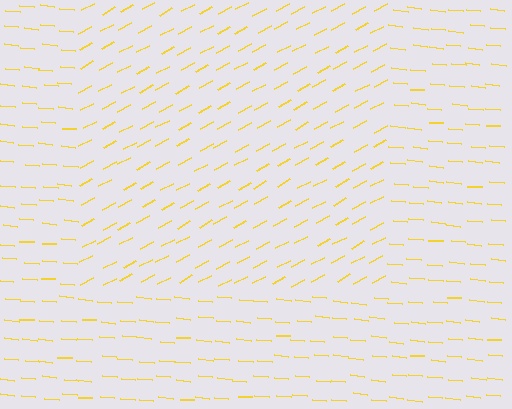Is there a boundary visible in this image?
Yes, there is a texture boundary formed by a change in line orientation.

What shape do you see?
I see a rectangle.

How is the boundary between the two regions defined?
The boundary is defined purely by a change in line orientation (approximately 33 degrees difference). All lines are the same color and thickness.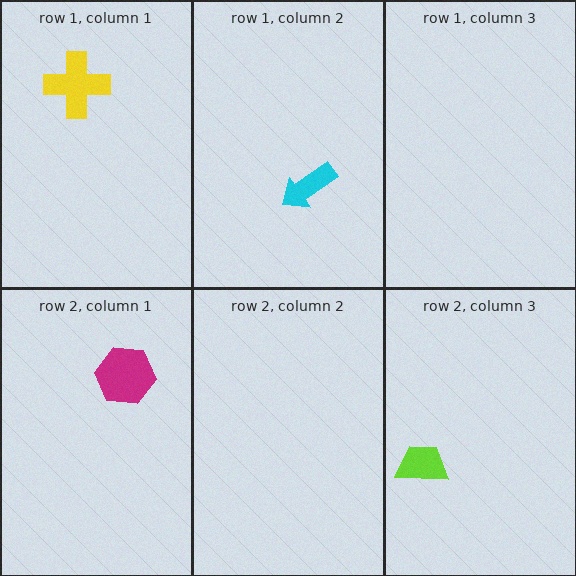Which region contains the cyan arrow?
The row 1, column 2 region.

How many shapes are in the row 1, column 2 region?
1.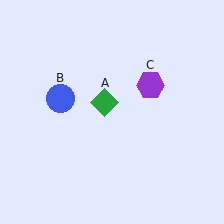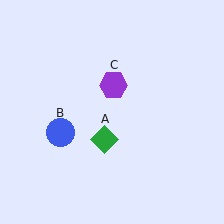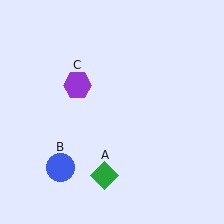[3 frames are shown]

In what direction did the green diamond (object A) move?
The green diamond (object A) moved down.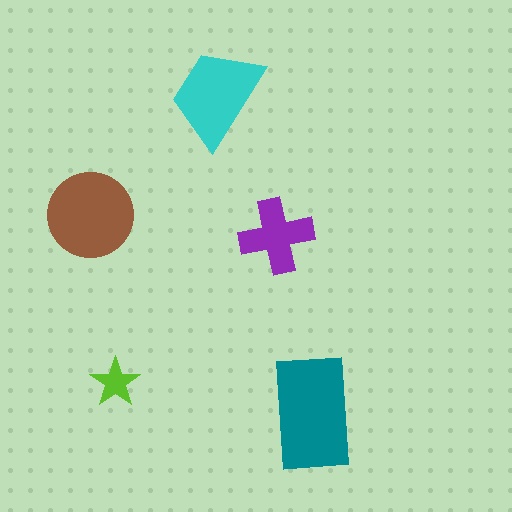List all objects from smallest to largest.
The lime star, the purple cross, the cyan trapezoid, the brown circle, the teal rectangle.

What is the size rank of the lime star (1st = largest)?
5th.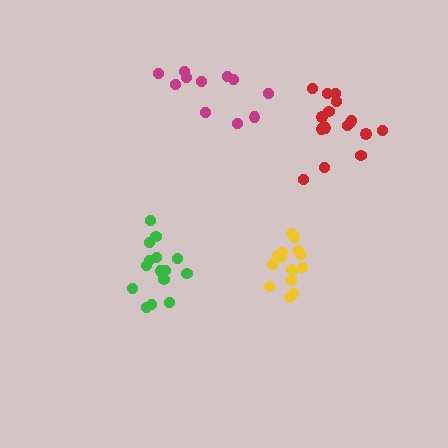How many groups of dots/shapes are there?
There are 4 groups.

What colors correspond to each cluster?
The clusters are colored: red, green, magenta, yellow.